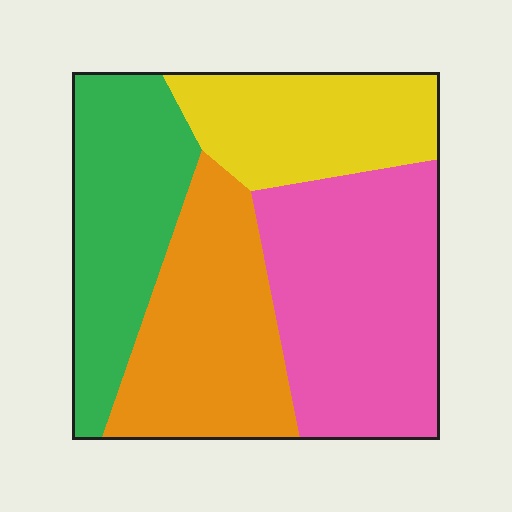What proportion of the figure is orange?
Orange takes up about one quarter (1/4) of the figure.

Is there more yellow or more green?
Green.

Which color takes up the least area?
Yellow, at roughly 20%.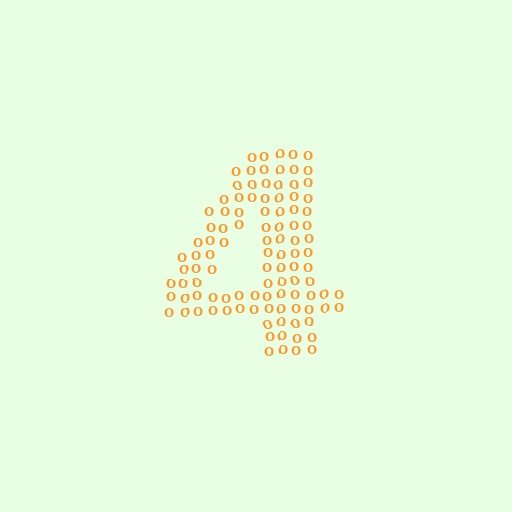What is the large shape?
The large shape is the digit 4.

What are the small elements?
The small elements are letter O's.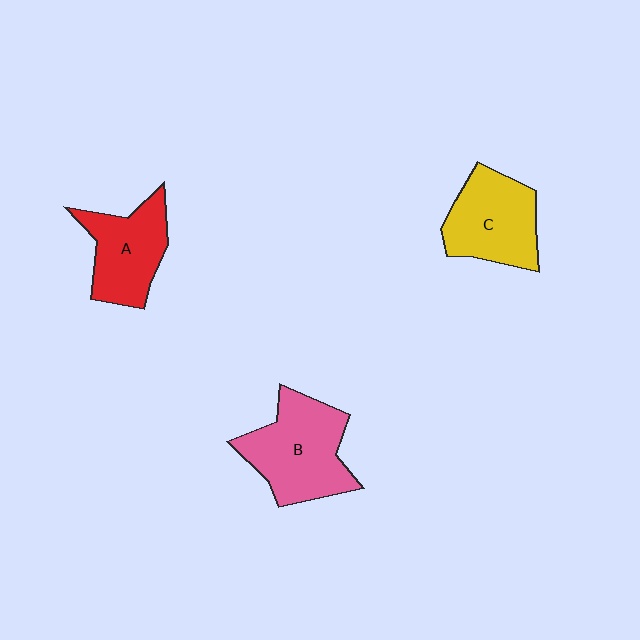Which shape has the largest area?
Shape B (pink).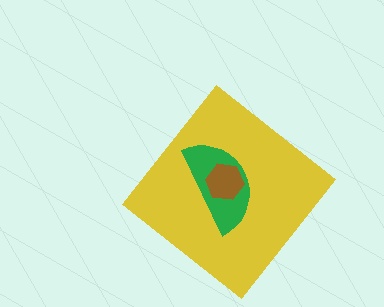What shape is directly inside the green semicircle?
The brown hexagon.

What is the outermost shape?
The yellow diamond.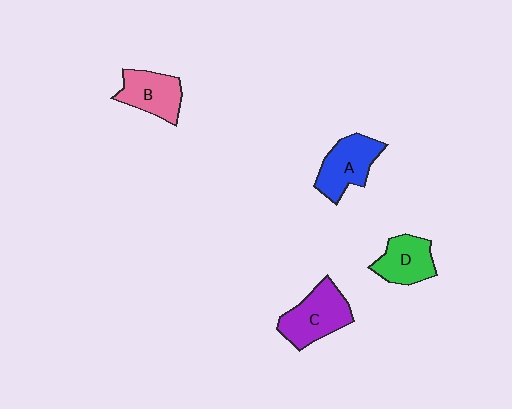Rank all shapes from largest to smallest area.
From largest to smallest: C (purple), A (blue), B (pink), D (green).